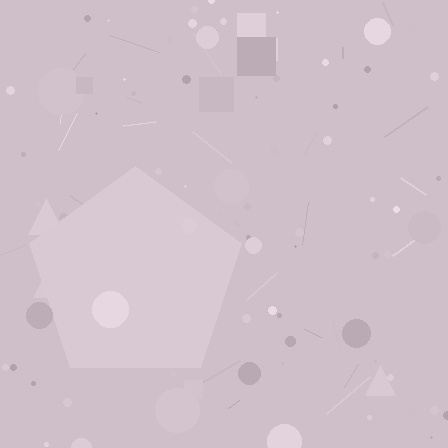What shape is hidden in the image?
A pentagon is hidden in the image.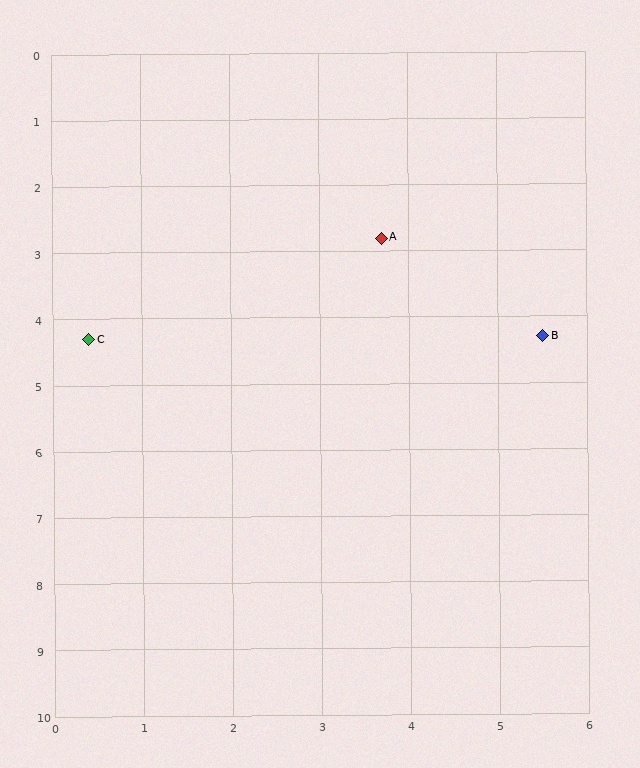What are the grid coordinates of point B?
Point B is at approximately (5.5, 4.3).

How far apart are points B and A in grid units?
Points B and A are about 2.3 grid units apart.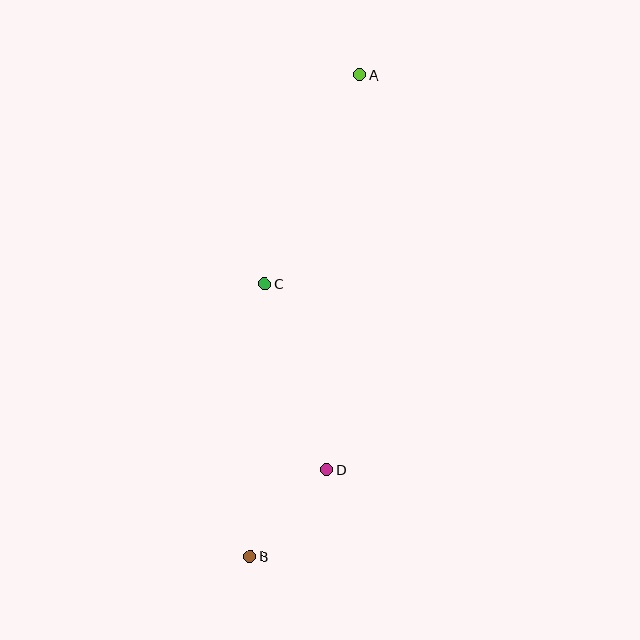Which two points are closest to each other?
Points B and D are closest to each other.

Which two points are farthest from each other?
Points A and B are farthest from each other.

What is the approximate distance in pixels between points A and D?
The distance between A and D is approximately 396 pixels.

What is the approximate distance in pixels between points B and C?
The distance between B and C is approximately 273 pixels.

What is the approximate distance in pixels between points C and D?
The distance between C and D is approximately 196 pixels.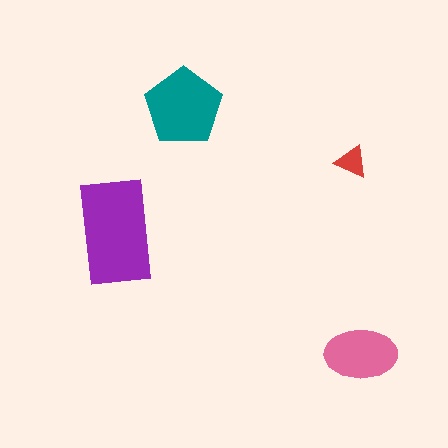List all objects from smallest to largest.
The red triangle, the pink ellipse, the teal pentagon, the purple rectangle.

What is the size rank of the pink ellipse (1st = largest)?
3rd.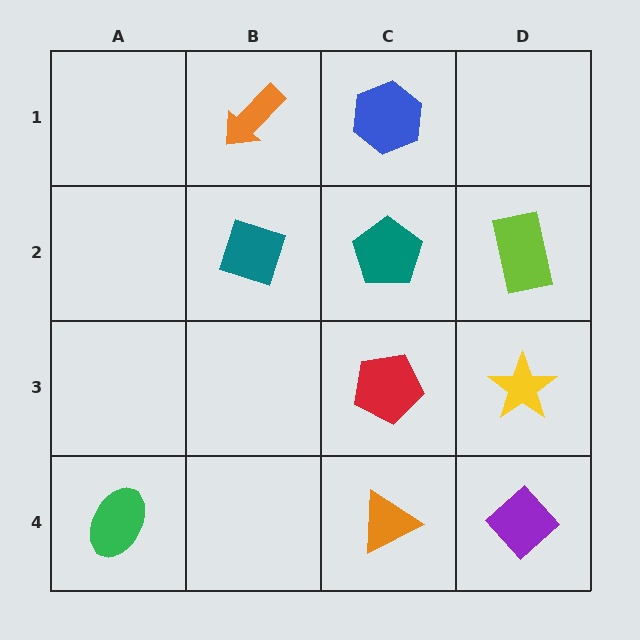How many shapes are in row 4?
3 shapes.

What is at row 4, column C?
An orange triangle.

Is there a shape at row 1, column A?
No, that cell is empty.